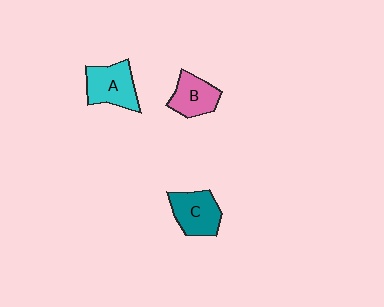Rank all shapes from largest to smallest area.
From largest to smallest: A (cyan), C (teal), B (pink).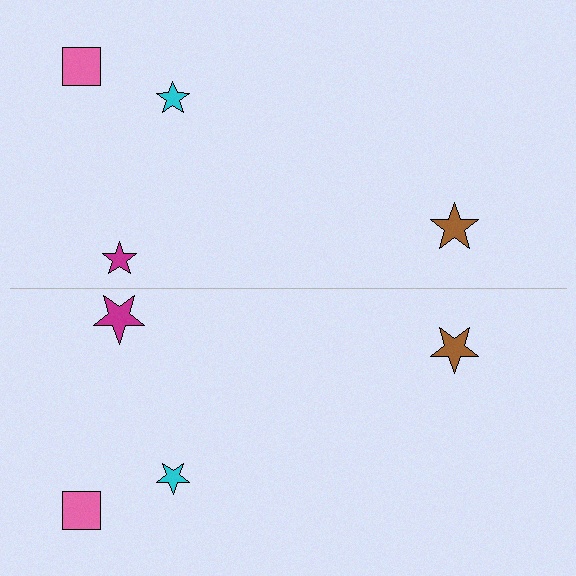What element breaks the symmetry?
The magenta star on the bottom side has a different size than its mirror counterpart.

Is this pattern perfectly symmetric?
No, the pattern is not perfectly symmetric. The magenta star on the bottom side has a different size than its mirror counterpart.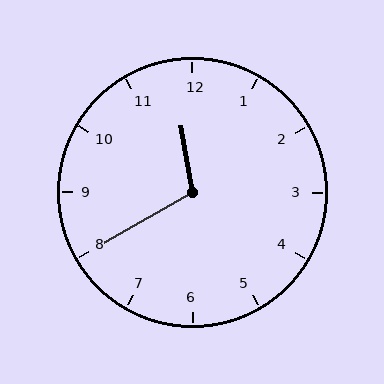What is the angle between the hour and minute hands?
Approximately 110 degrees.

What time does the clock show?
11:40.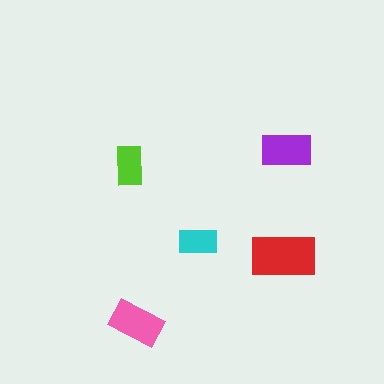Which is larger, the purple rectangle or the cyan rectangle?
The purple one.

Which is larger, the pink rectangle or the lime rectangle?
The pink one.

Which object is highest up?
The purple rectangle is topmost.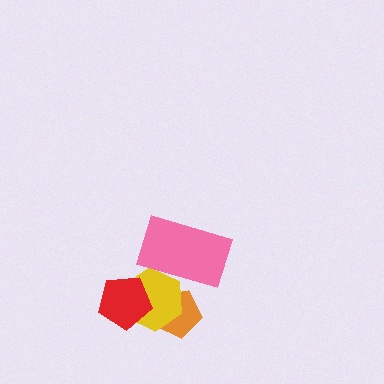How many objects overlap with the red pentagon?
1 object overlaps with the red pentagon.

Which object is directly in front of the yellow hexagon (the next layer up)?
The red pentagon is directly in front of the yellow hexagon.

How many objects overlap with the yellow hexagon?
3 objects overlap with the yellow hexagon.